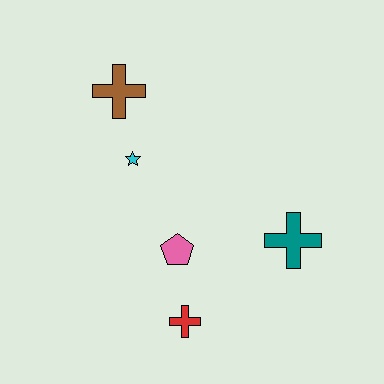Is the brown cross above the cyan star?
Yes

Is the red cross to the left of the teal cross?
Yes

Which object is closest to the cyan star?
The brown cross is closest to the cyan star.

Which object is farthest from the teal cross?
The brown cross is farthest from the teal cross.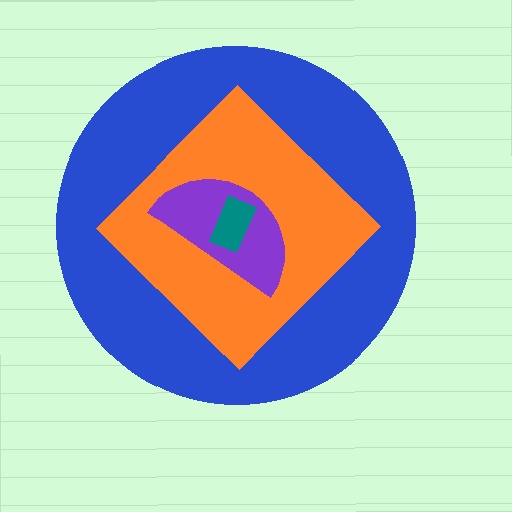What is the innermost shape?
The teal rectangle.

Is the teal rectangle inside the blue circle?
Yes.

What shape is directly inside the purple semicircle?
The teal rectangle.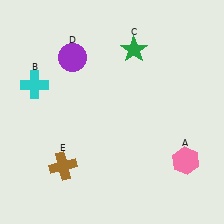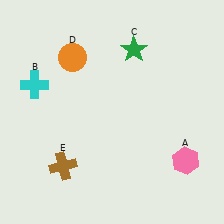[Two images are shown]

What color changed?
The circle (D) changed from purple in Image 1 to orange in Image 2.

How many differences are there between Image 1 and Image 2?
There is 1 difference between the two images.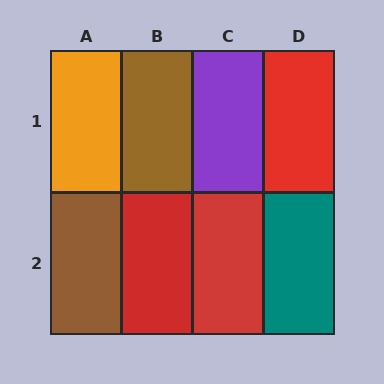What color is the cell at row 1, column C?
Purple.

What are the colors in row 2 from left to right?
Brown, red, red, teal.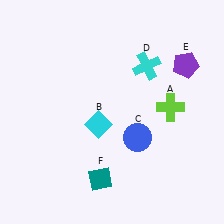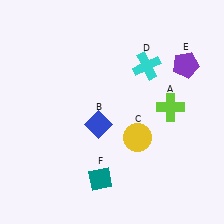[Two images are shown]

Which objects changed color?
B changed from cyan to blue. C changed from blue to yellow.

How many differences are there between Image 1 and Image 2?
There are 2 differences between the two images.